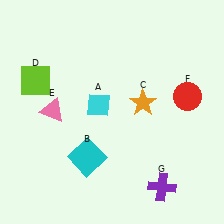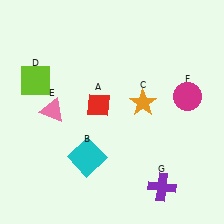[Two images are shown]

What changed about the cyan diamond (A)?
In Image 1, A is cyan. In Image 2, it changed to red.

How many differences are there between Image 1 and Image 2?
There are 2 differences between the two images.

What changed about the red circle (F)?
In Image 1, F is red. In Image 2, it changed to magenta.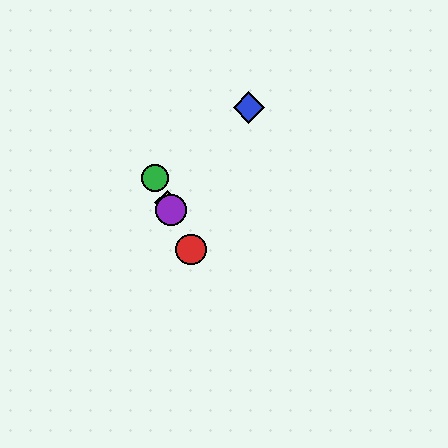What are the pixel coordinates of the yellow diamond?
The yellow diamond is at (167, 203).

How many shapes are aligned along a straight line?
4 shapes (the red circle, the green circle, the yellow diamond, the purple circle) are aligned along a straight line.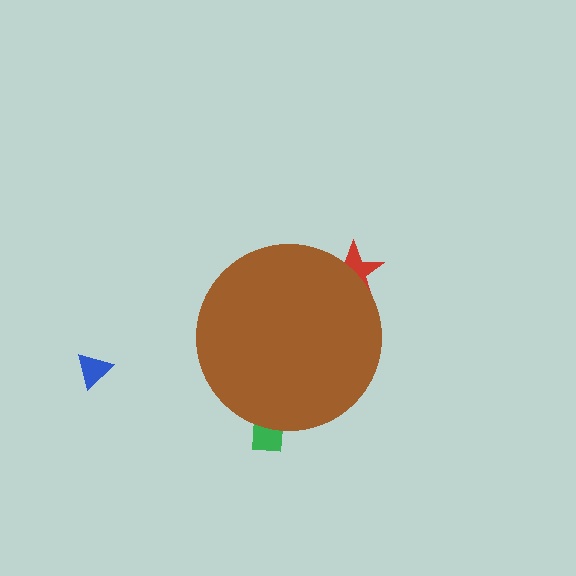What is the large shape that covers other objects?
A brown circle.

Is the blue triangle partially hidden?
No, the blue triangle is fully visible.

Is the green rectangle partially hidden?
Yes, the green rectangle is partially hidden behind the brown circle.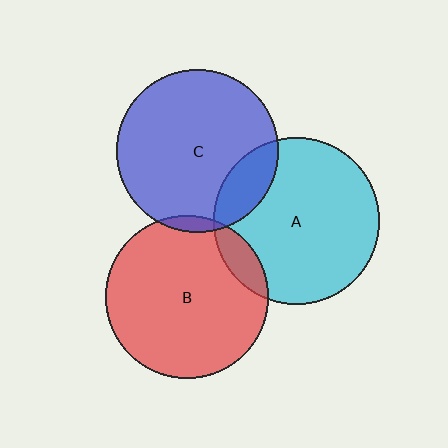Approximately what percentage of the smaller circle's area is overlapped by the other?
Approximately 10%.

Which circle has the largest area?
Circle A (cyan).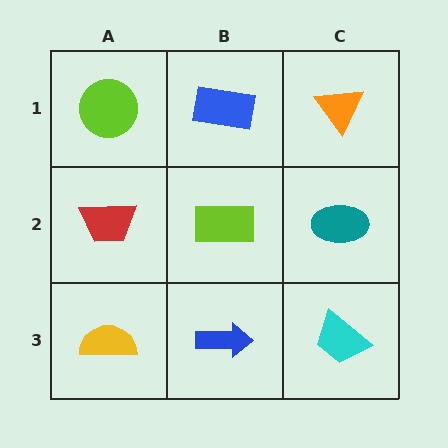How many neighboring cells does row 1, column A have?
2.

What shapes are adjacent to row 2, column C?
An orange triangle (row 1, column C), a cyan trapezoid (row 3, column C), a lime rectangle (row 2, column B).